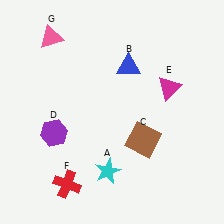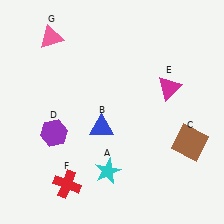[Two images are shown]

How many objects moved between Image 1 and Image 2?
2 objects moved between the two images.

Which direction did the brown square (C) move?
The brown square (C) moved right.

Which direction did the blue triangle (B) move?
The blue triangle (B) moved down.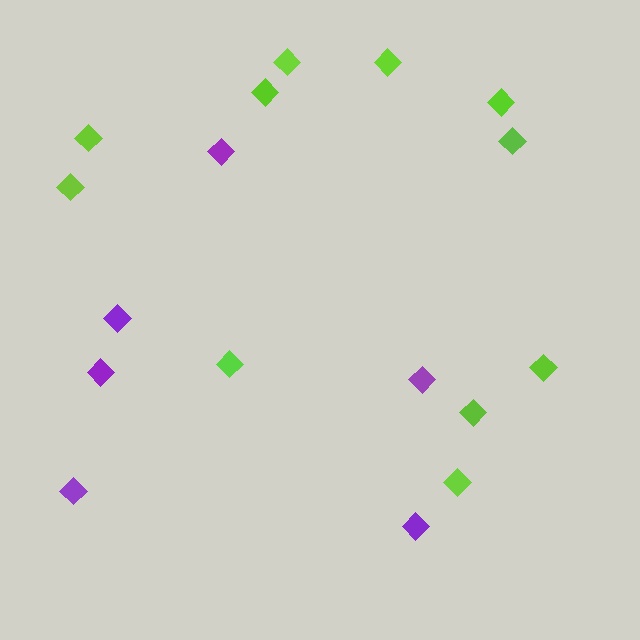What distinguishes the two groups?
There are 2 groups: one group of purple diamonds (6) and one group of lime diamonds (11).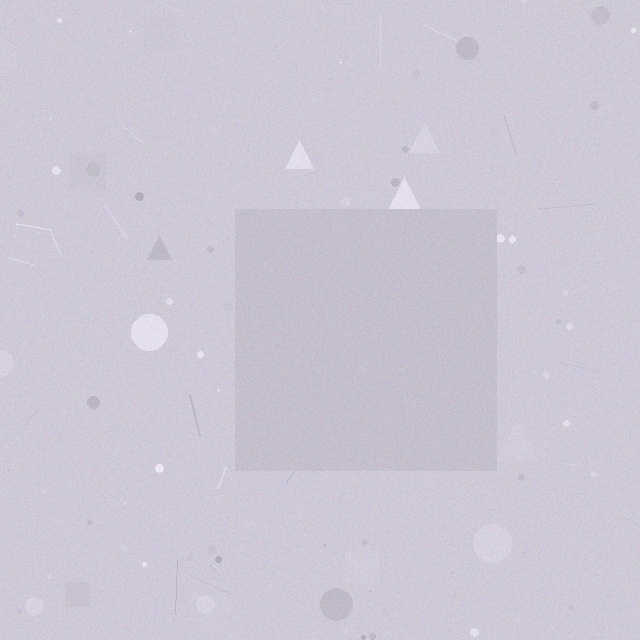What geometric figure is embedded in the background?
A square is embedded in the background.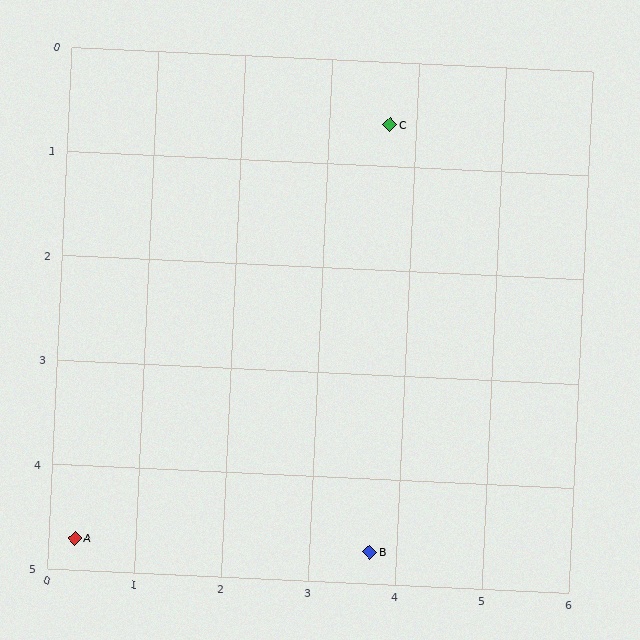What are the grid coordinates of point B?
Point B is at approximately (3.7, 4.7).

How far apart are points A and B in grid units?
Points A and B are about 3.4 grid units apart.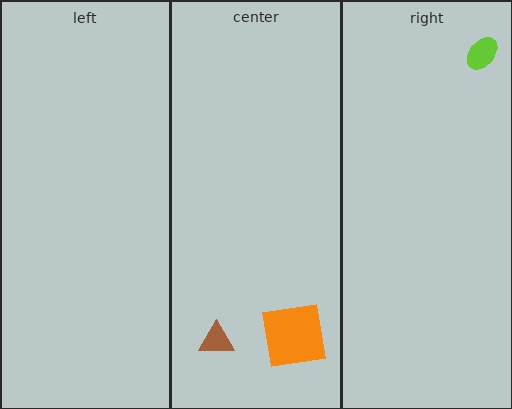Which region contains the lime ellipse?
The right region.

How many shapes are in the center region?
2.